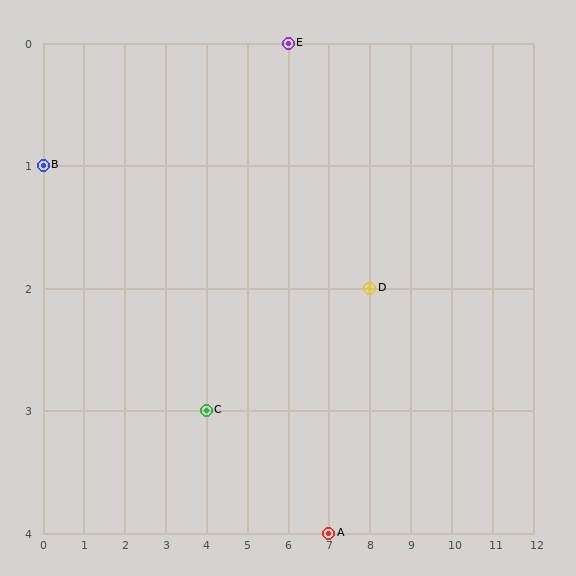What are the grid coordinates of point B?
Point B is at grid coordinates (0, 1).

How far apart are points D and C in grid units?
Points D and C are 4 columns and 1 row apart (about 4.1 grid units diagonally).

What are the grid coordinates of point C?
Point C is at grid coordinates (4, 3).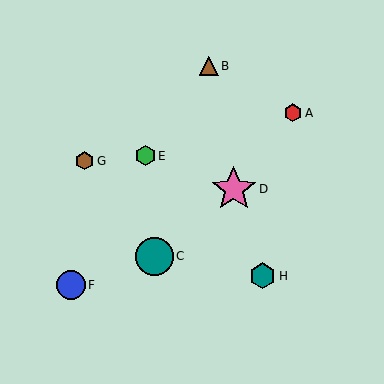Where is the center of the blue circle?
The center of the blue circle is at (71, 285).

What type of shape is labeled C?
Shape C is a teal circle.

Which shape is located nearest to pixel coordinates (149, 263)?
The teal circle (labeled C) at (154, 256) is nearest to that location.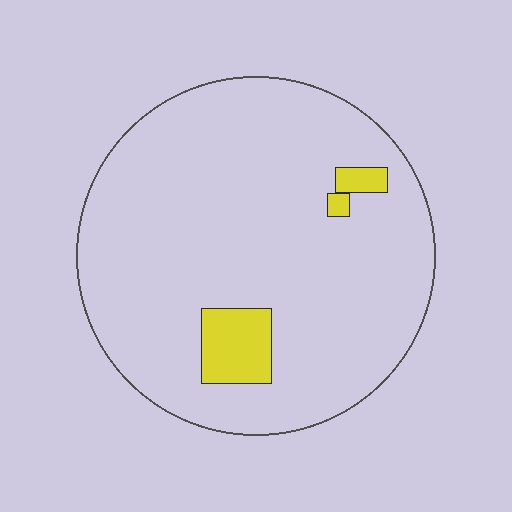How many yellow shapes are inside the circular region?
3.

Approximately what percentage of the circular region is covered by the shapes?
Approximately 5%.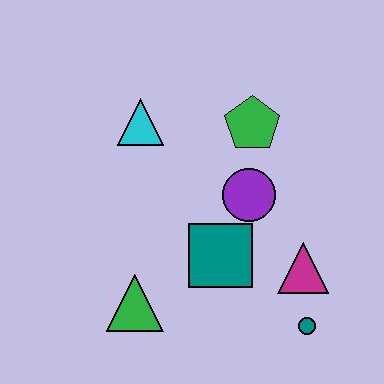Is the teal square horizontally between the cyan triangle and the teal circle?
Yes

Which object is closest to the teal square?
The purple circle is closest to the teal square.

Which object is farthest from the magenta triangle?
The cyan triangle is farthest from the magenta triangle.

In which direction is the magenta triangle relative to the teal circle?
The magenta triangle is above the teal circle.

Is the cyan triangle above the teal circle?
Yes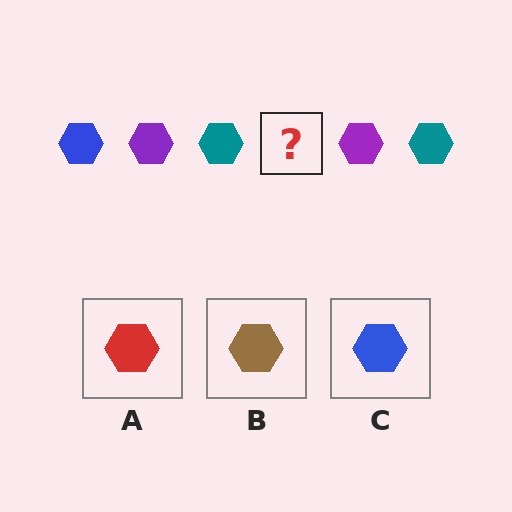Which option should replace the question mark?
Option C.